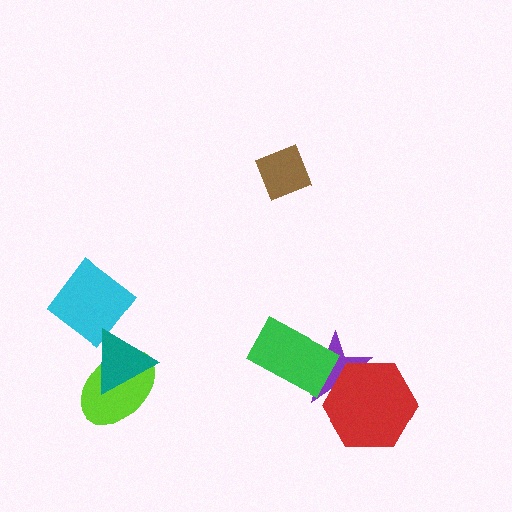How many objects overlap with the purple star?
2 objects overlap with the purple star.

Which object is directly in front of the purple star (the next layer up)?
The green rectangle is directly in front of the purple star.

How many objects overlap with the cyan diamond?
1 object overlaps with the cyan diamond.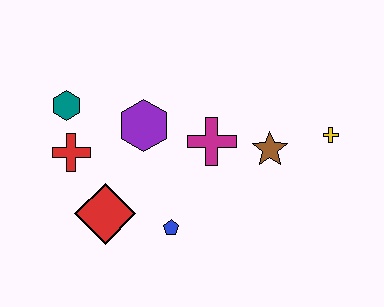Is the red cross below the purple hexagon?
Yes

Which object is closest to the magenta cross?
The brown star is closest to the magenta cross.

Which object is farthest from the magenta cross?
The teal hexagon is farthest from the magenta cross.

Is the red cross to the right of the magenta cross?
No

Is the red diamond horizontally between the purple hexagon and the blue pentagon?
No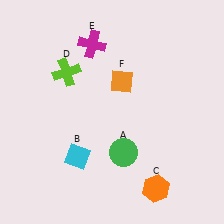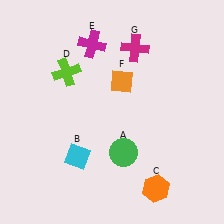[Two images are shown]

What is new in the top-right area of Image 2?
A magenta cross (G) was added in the top-right area of Image 2.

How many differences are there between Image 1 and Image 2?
There is 1 difference between the two images.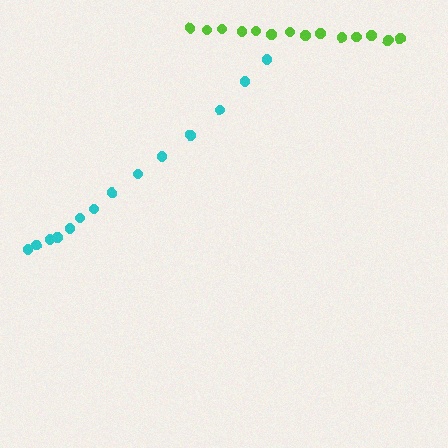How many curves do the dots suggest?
There are 2 distinct paths.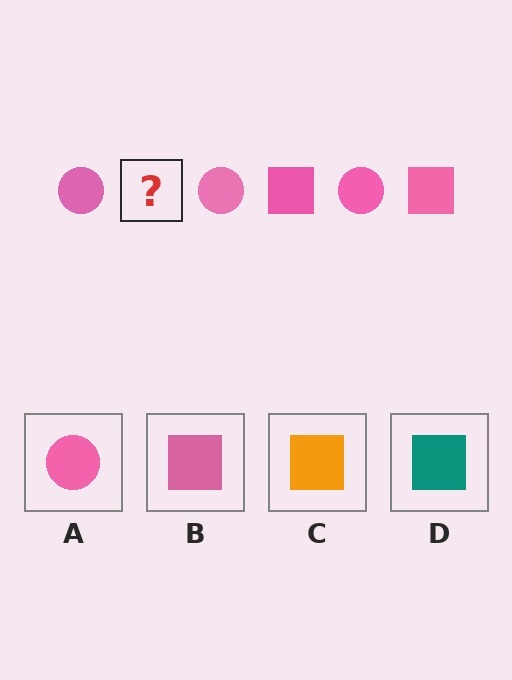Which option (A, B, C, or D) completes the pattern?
B.